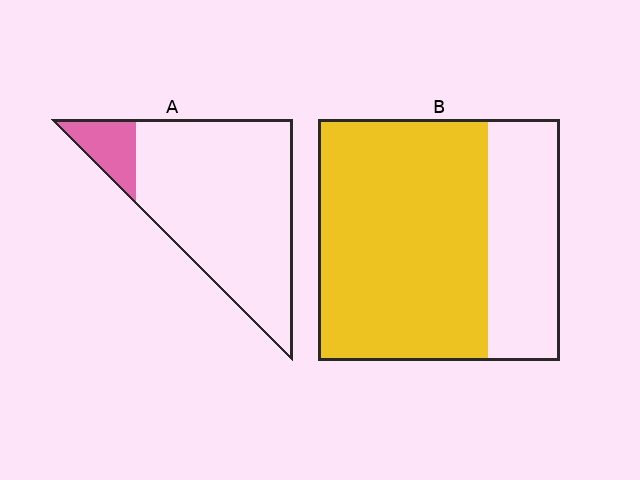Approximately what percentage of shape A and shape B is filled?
A is approximately 10% and B is approximately 70%.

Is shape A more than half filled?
No.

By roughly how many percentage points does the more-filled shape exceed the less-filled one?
By roughly 60 percentage points (B over A).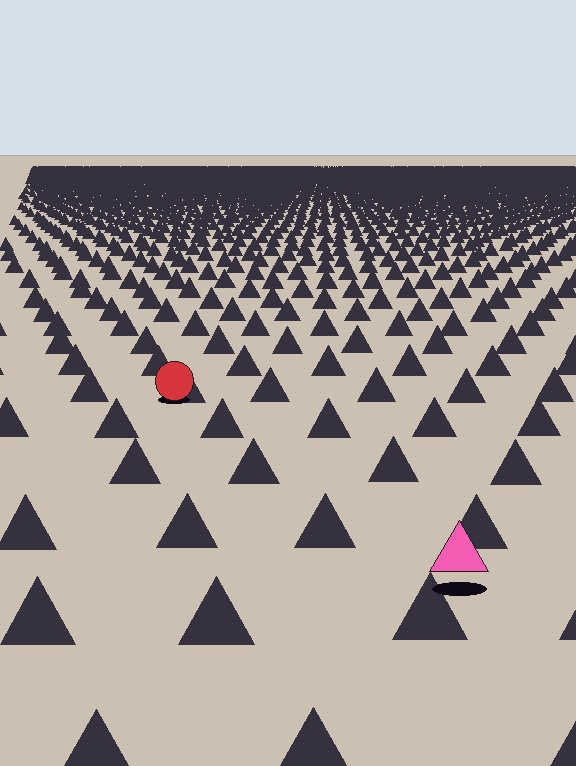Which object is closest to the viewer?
The pink triangle is closest. The texture marks near it are larger and more spread out.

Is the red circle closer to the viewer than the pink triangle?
No. The pink triangle is closer — you can tell from the texture gradient: the ground texture is coarser near it.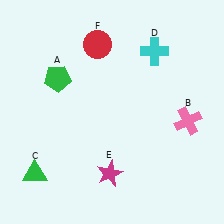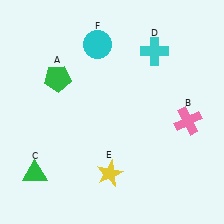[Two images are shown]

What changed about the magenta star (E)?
In Image 1, E is magenta. In Image 2, it changed to yellow.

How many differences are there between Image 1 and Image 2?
There are 2 differences between the two images.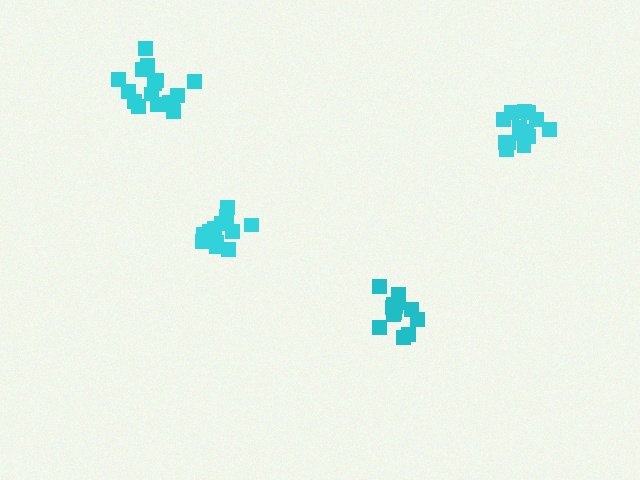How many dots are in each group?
Group 1: 16 dots, Group 2: 13 dots, Group 3: 13 dots, Group 4: 15 dots (57 total).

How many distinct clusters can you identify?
There are 4 distinct clusters.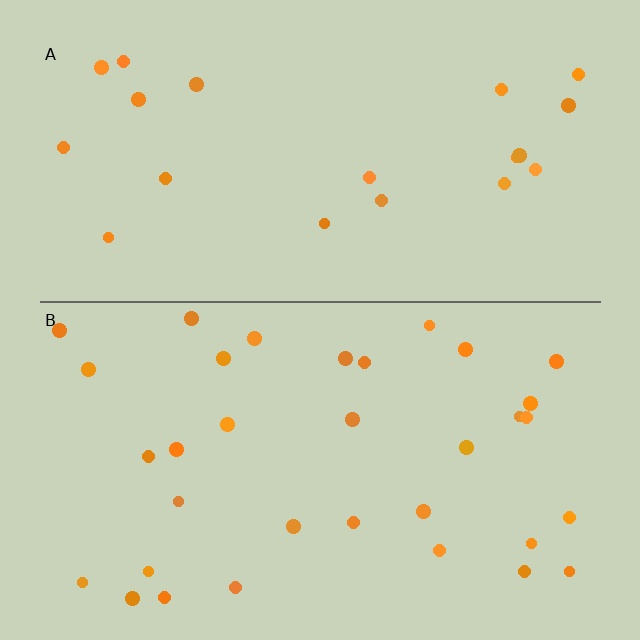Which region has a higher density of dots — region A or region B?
B (the bottom).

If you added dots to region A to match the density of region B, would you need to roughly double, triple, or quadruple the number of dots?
Approximately double.